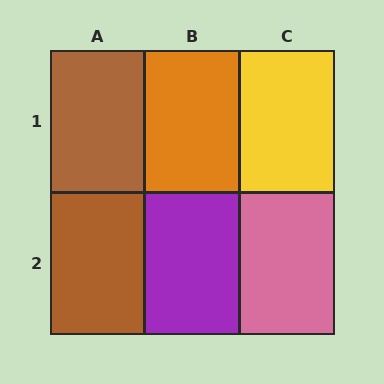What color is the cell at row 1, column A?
Brown.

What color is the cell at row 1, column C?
Yellow.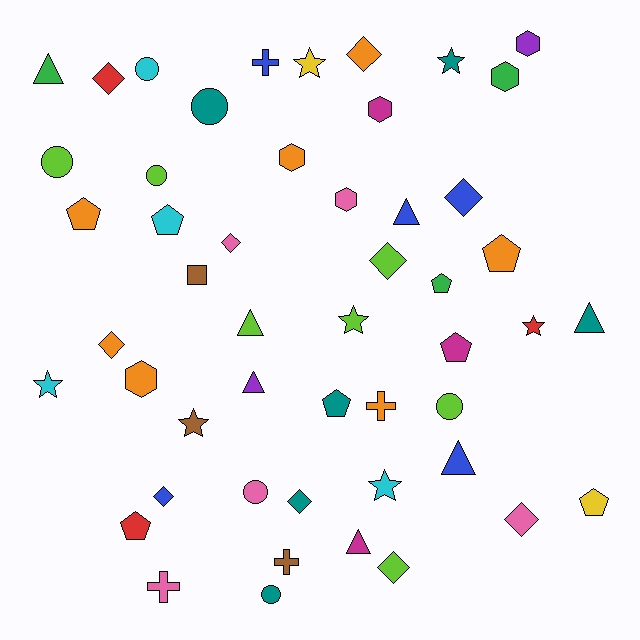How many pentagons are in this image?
There are 8 pentagons.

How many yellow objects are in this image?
There are 2 yellow objects.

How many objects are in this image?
There are 50 objects.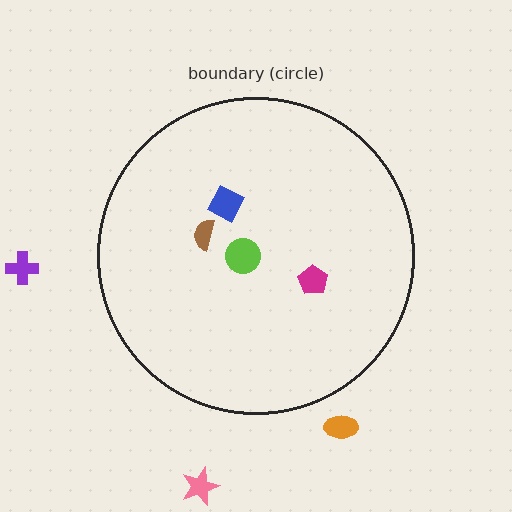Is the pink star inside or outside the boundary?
Outside.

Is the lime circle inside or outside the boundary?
Inside.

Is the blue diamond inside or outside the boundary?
Inside.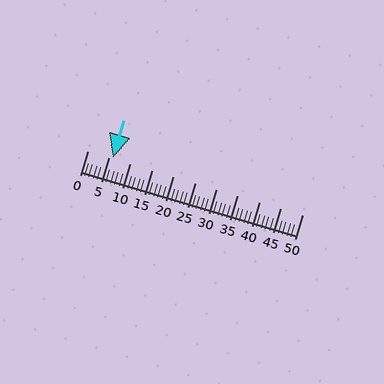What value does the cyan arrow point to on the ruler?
The cyan arrow points to approximately 6.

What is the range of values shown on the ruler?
The ruler shows values from 0 to 50.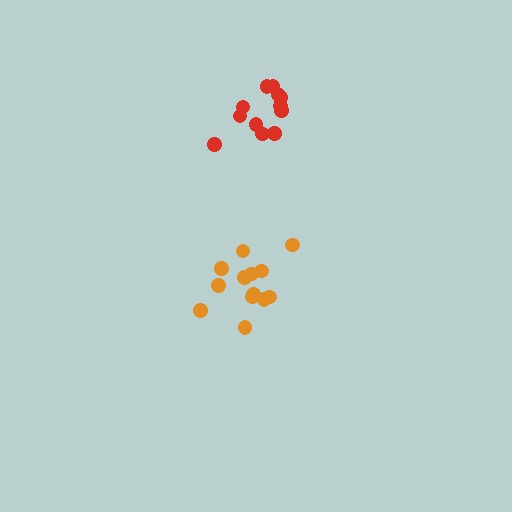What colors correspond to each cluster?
The clusters are colored: red, orange.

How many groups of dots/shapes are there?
There are 2 groups.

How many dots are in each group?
Group 1: 12 dots, Group 2: 13 dots (25 total).